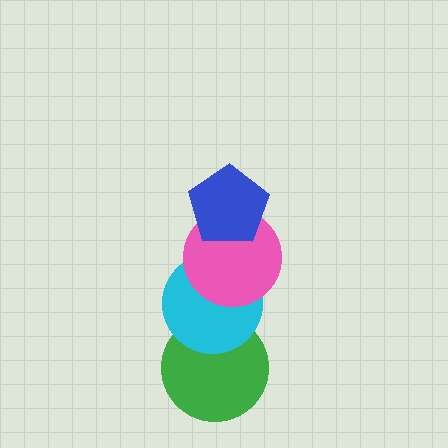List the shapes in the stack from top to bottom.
From top to bottom: the blue pentagon, the pink circle, the cyan circle, the green circle.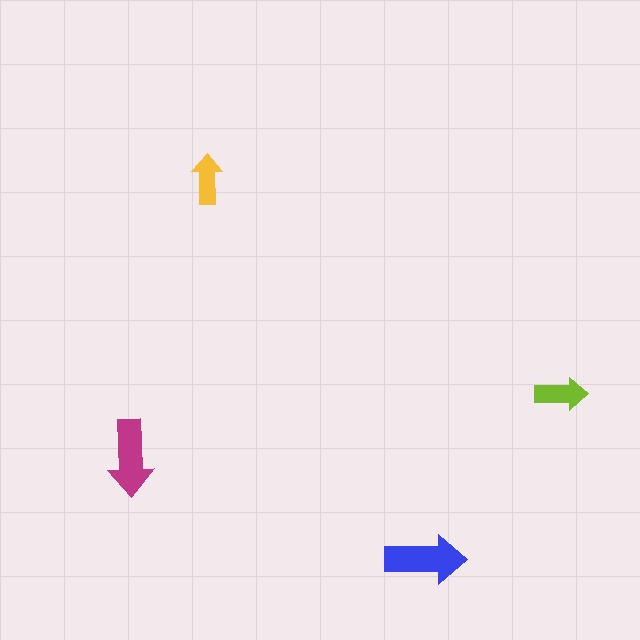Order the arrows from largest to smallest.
the blue one, the magenta one, the lime one, the yellow one.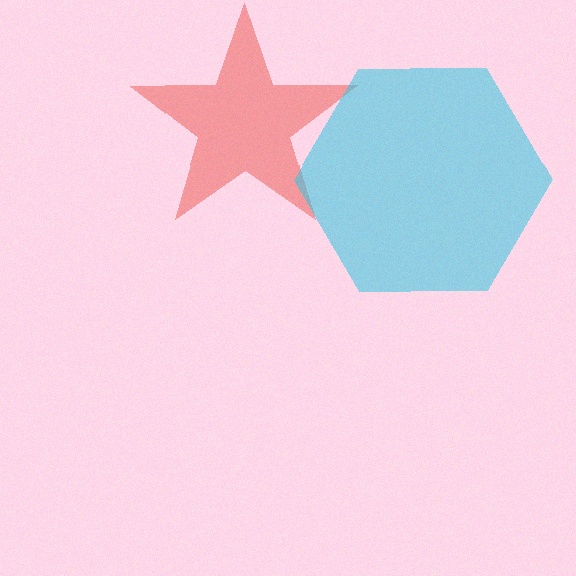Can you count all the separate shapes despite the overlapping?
Yes, there are 2 separate shapes.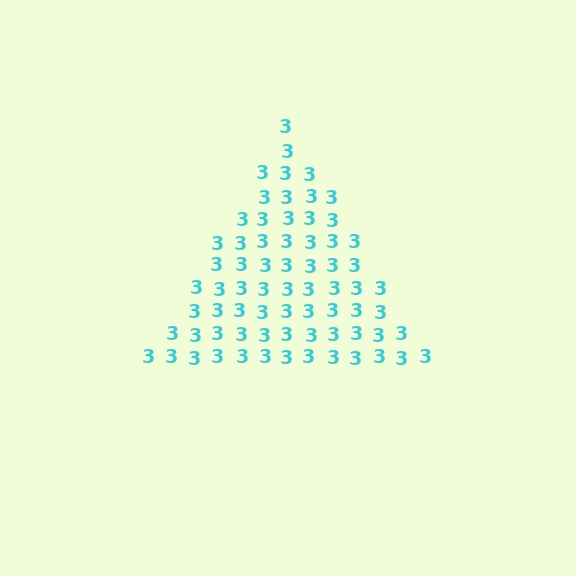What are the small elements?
The small elements are digit 3's.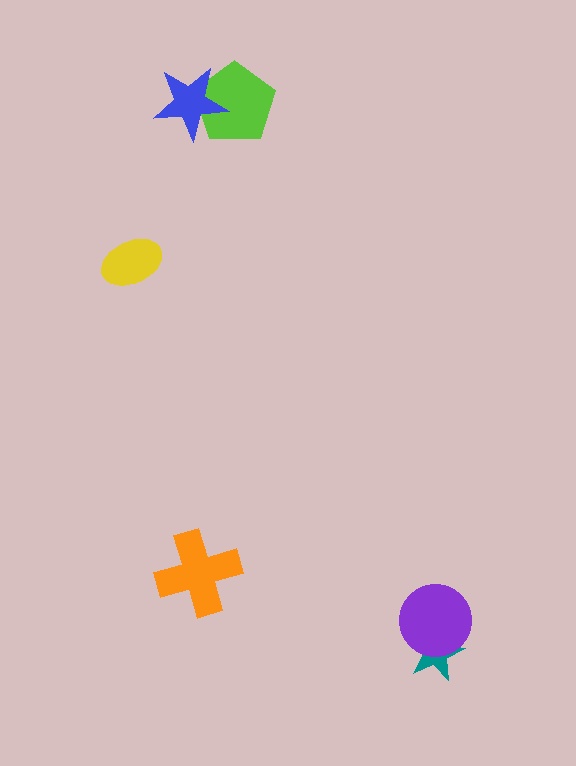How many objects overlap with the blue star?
1 object overlaps with the blue star.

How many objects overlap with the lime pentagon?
1 object overlaps with the lime pentagon.